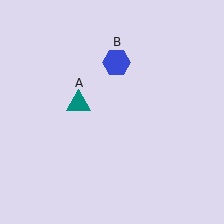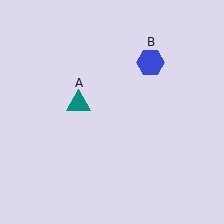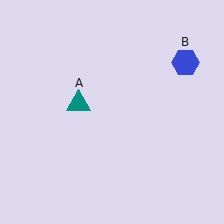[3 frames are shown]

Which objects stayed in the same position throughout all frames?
Teal triangle (object A) remained stationary.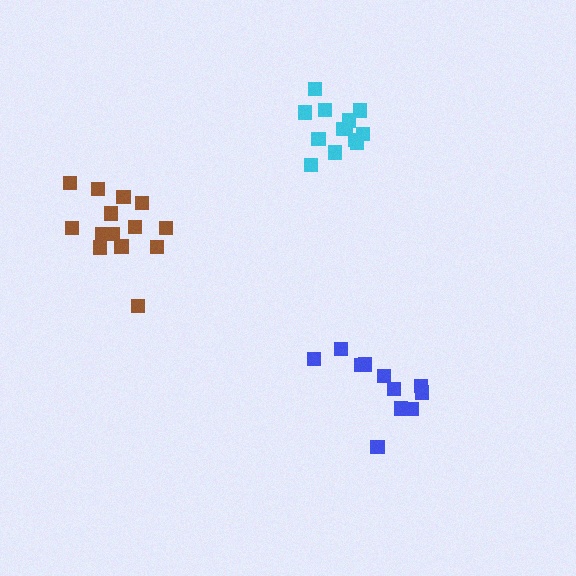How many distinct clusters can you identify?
There are 3 distinct clusters.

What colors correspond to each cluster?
The clusters are colored: cyan, blue, brown.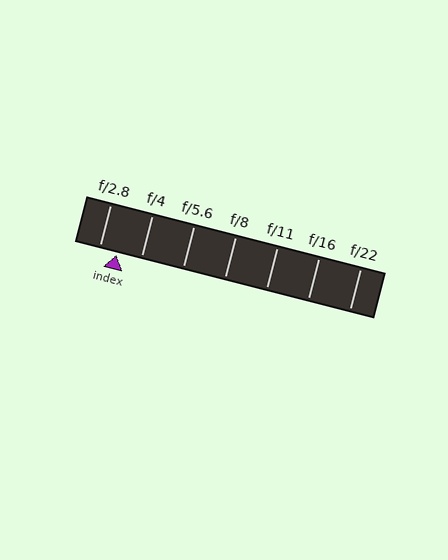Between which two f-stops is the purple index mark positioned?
The index mark is between f/2.8 and f/4.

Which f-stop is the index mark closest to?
The index mark is closest to f/2.8.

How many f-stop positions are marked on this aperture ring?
There are 7 f-stop positions marked.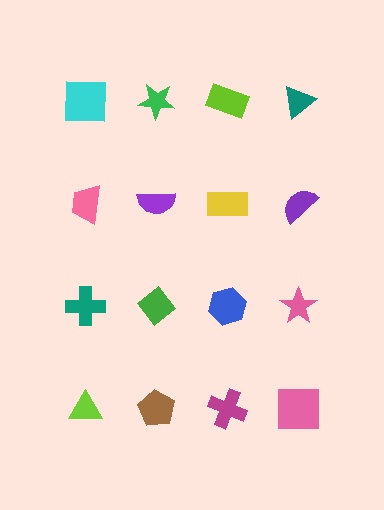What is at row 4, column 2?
A brown pentagon.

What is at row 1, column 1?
A cyan square.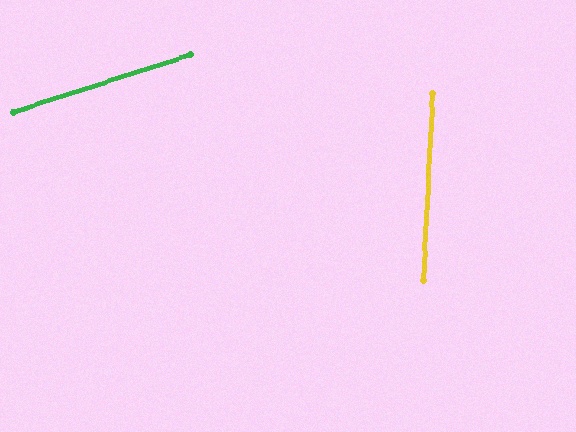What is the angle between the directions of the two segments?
Approximately 69 degrees.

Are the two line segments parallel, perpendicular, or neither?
Neither parallel nor perpendicular — they differ by about 69°.